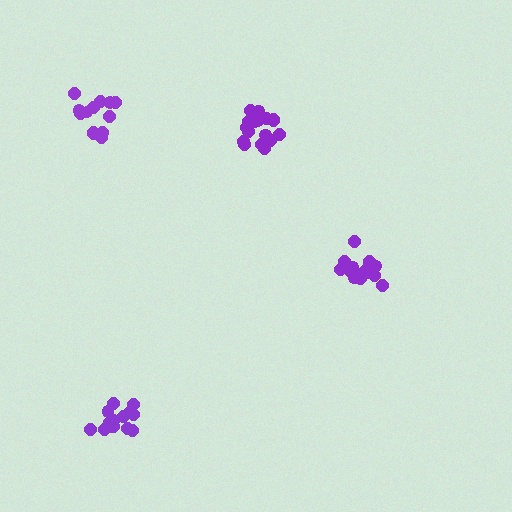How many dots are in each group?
Group 1: 14 dots, Group 2: 13 dots, Group 3: 18 dots, Group 4: 15 dots (60 total).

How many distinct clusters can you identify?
There are 4 distinct clusters.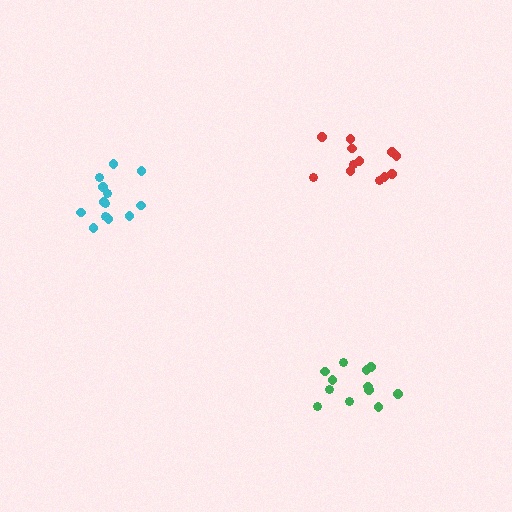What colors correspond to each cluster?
The clusters are colored: cyan, red, green.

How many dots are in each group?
Group 1: 13 dots, Group 2: 12 dots, Group 3: 12 dots (37 total).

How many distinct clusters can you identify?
There are 3 distinct clusters.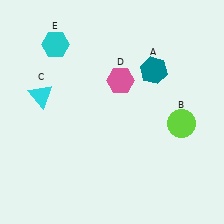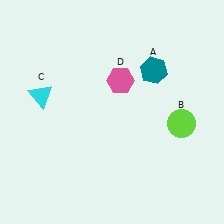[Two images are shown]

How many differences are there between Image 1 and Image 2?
There is 1 difference between the two images.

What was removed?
The cyan hexagon (E) was removed in Image 2.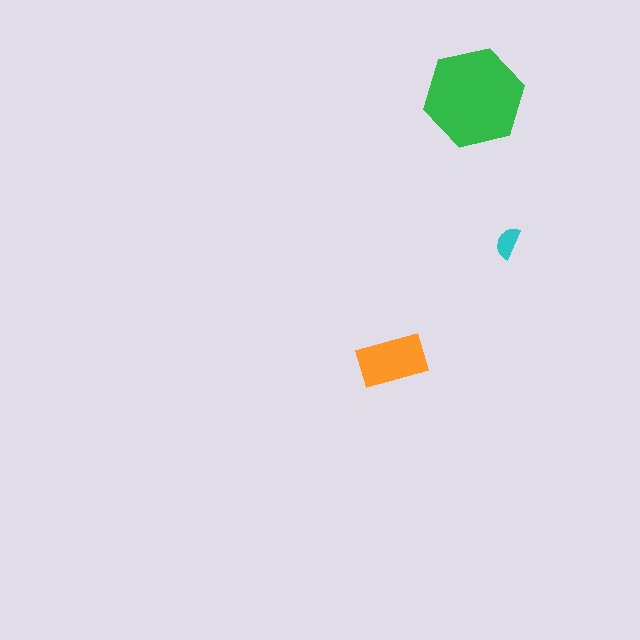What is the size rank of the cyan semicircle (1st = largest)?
3rd.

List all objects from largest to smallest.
The green hexagon, the orange rectangle, the cyan semicircle.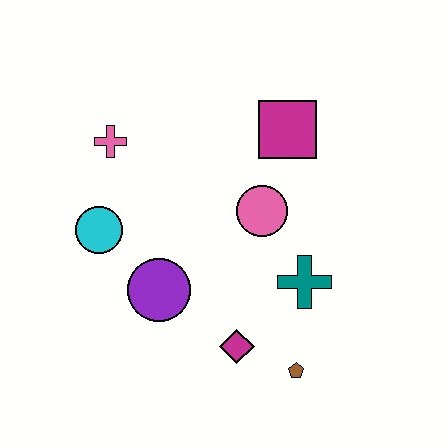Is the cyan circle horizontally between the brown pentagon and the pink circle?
No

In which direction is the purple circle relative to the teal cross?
The purple circle is to the left of the teal cross.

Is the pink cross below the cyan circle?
No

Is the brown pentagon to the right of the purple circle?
Yes